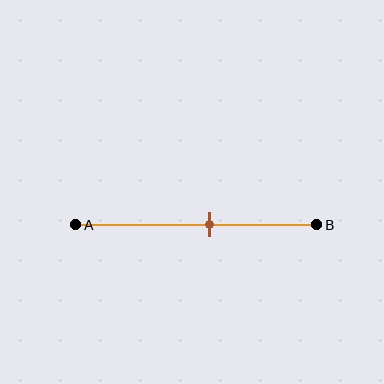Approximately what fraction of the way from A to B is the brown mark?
The brown mark is approximately 55% of the way from A to B.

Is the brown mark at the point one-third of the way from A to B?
No, the mark is at about 55% from A, not at the 33% one-third point.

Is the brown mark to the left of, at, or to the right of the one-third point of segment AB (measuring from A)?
The brown mark is to the right of the one-third point of segment AB.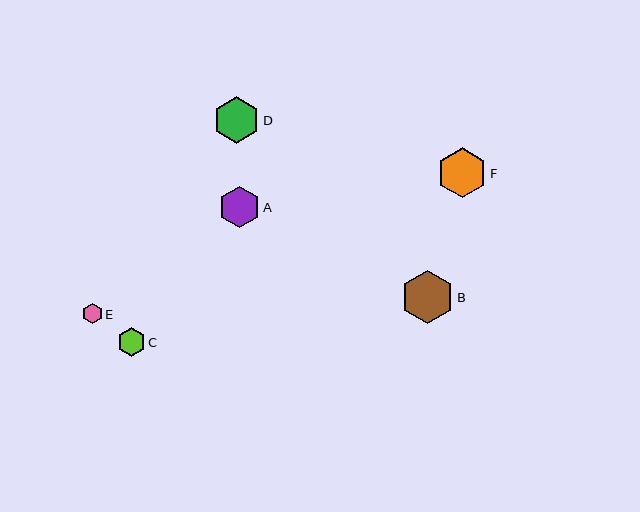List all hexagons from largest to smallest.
From largest to smallest: B, F, D, A, C, E.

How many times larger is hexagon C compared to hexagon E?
Hexagon C is approximately 1.4 times the size of hexagon E.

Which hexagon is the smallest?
Hexagon E is the smallest with a size of approximately 20 pixels.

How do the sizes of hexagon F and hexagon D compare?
Hexagon F and hexagon D are approximately the same size.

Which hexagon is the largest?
Hexagon B is the largest with a size of approximately 53 pixels.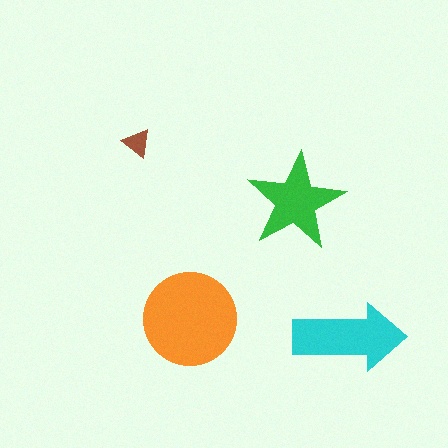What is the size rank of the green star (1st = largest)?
3rd.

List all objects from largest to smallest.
The orange circle, the cyan arrow, the green star, the brown triangle.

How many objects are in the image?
There are 4 objects in the image.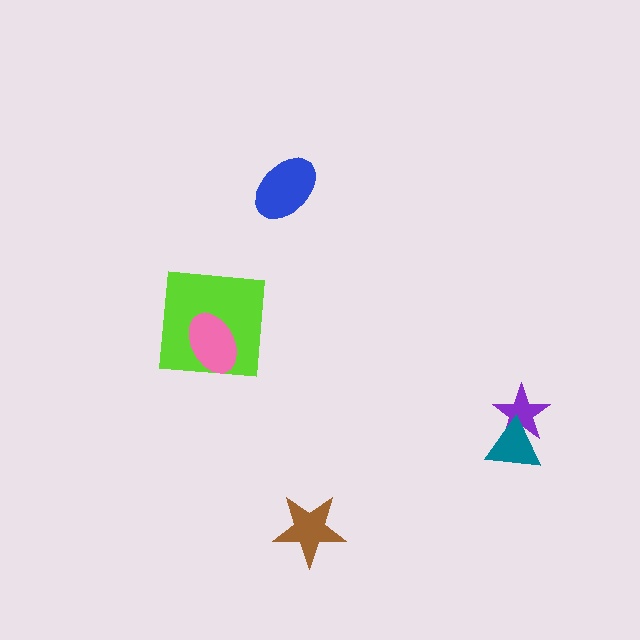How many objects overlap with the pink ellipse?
1 object overlaps with the pink ellipse.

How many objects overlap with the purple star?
1 object overlaps with the purple star.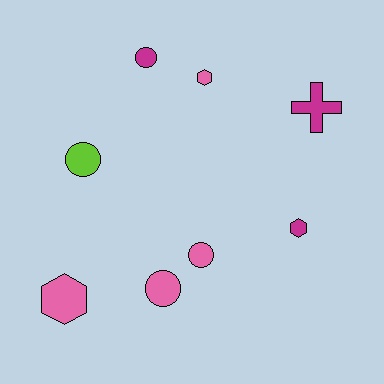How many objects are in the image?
There are 8 objects.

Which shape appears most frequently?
Circle, with 4 objects.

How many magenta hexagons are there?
There is 1 magenta hexagon.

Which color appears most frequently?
Pink, with 4 objects.